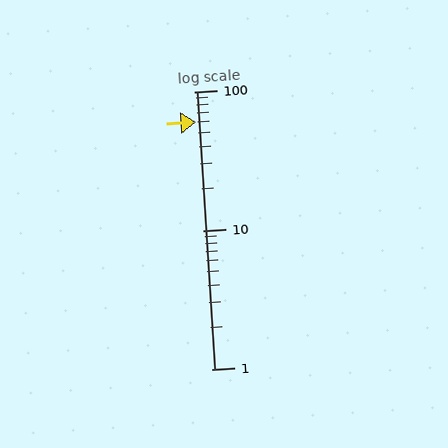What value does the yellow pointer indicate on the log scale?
The pointer indicates approximately 60.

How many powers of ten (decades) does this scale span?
The scale spans 2 decades, from 1 to 100.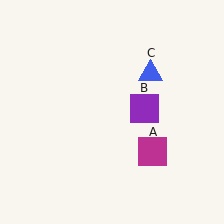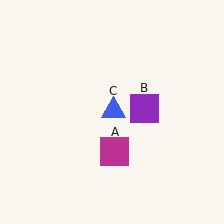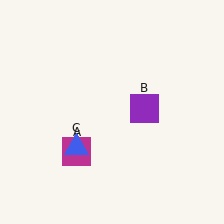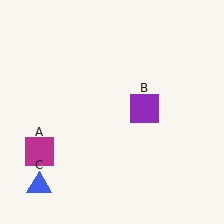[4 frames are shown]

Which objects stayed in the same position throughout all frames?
Purple square (object B) remained stationary.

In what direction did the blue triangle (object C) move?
The blue triangle (object C) moved down and to the left.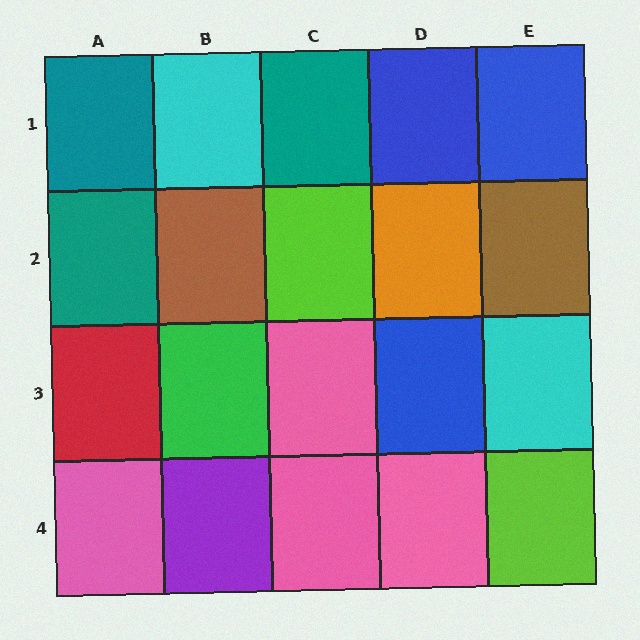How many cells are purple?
1 cell is purple.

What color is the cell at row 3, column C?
Pink.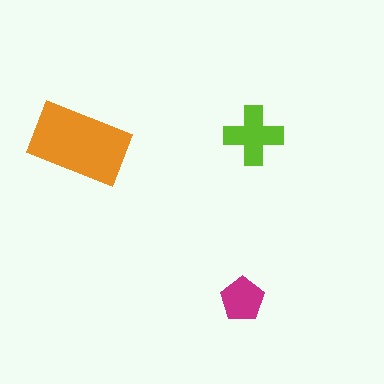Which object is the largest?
The orange rectangle.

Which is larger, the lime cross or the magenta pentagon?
The lime cross.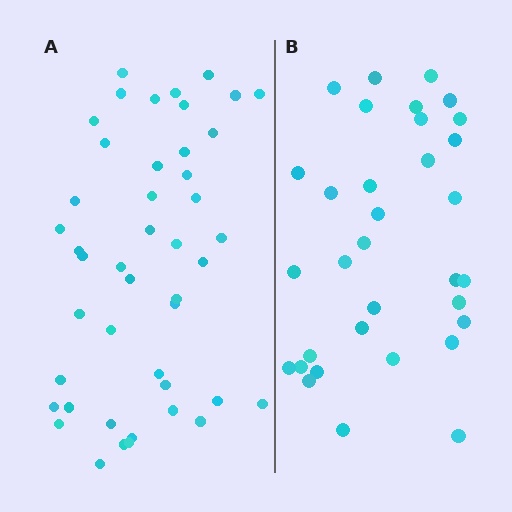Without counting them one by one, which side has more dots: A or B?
Region A (the left region) has more dots.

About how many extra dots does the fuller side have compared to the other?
Region A has roughly 12 or so more dots than region B.